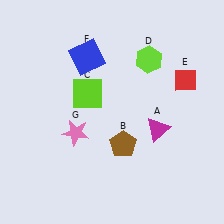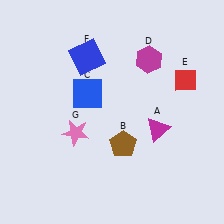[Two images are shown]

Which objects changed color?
C changed from lime to blue. D changed from lime to magenta.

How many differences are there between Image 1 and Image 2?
There are 2 differences between the two images.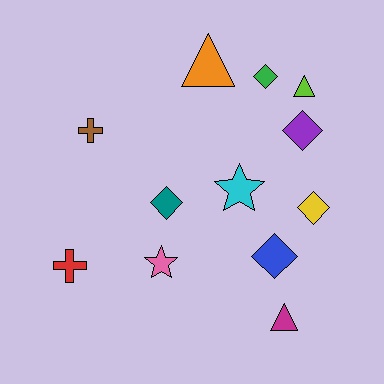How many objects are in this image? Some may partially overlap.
There are 12 objects.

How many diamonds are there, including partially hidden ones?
There are 5 diamonds.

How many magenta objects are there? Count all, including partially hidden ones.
There is 1 magenta object.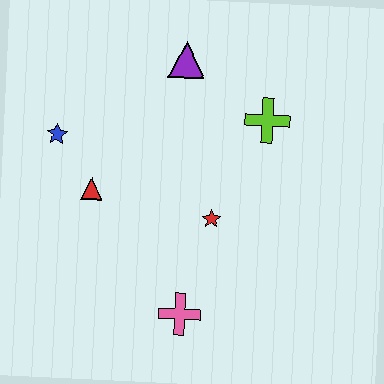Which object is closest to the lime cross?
The purple triangle is closest to the lime cross.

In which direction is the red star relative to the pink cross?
The red star is above the pink cross.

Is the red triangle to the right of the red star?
No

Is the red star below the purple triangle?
Yes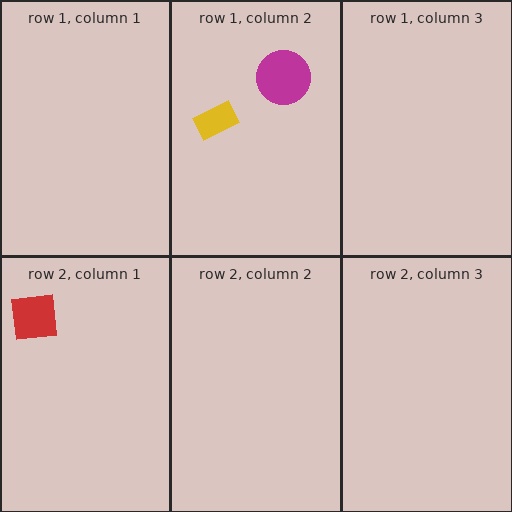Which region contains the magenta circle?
The row 1, column 2 region.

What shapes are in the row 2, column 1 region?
The red square.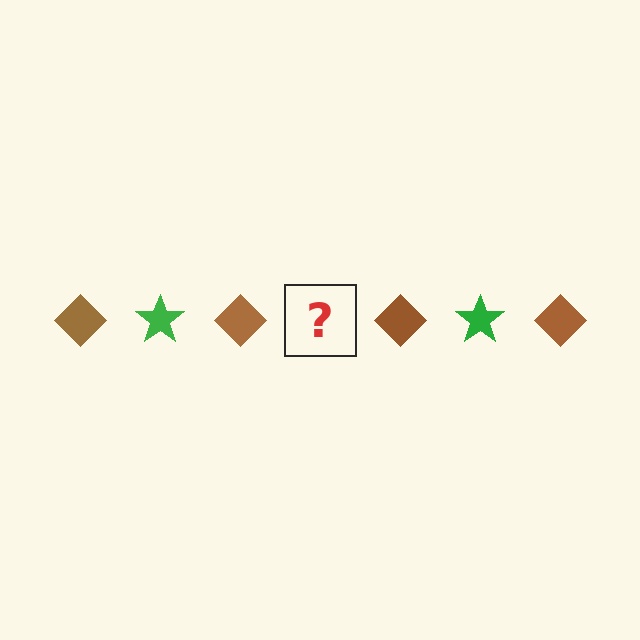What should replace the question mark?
The question mark should be replaced with a green star.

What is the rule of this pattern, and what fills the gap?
The rule is that the pattern alternates between brown diamond and green star. The gap should be filled with a green star.